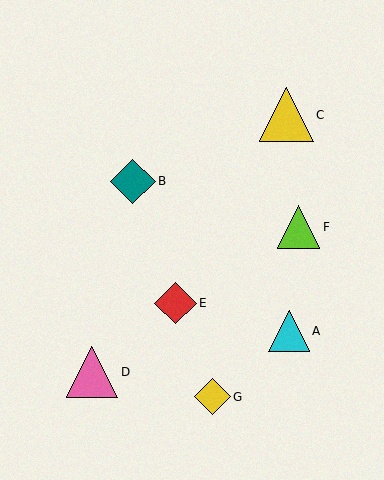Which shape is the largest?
The yellow triangle (labeled C) is the largest.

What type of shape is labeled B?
Shape B is a teal diamond.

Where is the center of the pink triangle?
The center of the pink triangle is at (92, 372).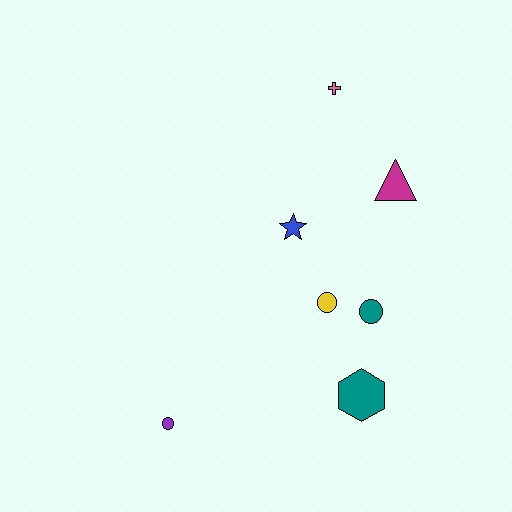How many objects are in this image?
There are 7 objects.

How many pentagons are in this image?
There are no pentagons.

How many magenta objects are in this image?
There is 1 magenta object.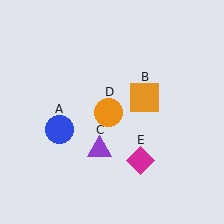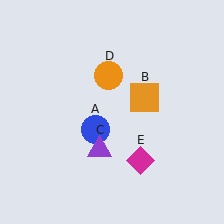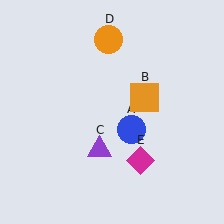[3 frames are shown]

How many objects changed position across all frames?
2 objects changed position: blue circle (object A), orange circle (object D).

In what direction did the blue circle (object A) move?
The blue circle (object A) moved right.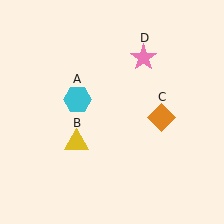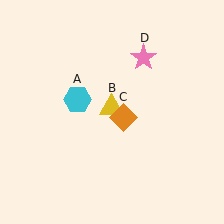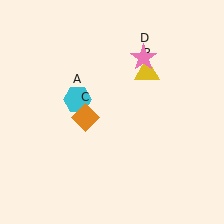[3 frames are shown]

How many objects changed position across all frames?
2 objects changed position: yellow triangle (object B), orange diamond (object C).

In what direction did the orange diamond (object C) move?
The orange diamond (object C) moved left.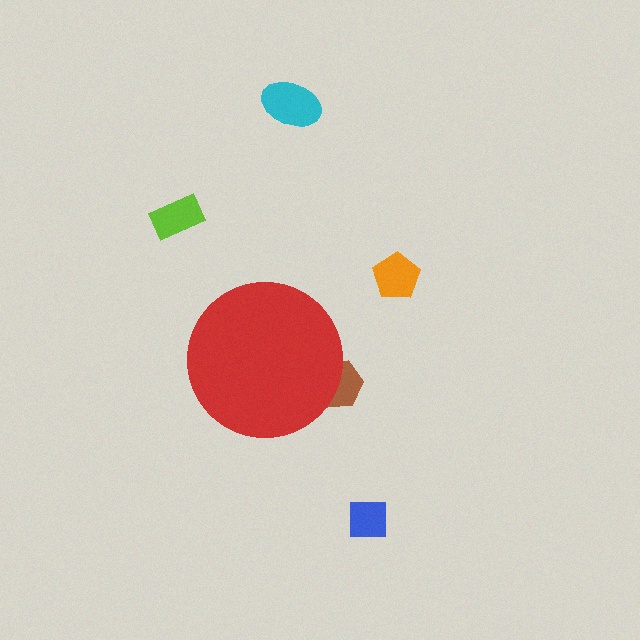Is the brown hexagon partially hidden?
Yes, the brown hexagon is partially hidden behind the red circle.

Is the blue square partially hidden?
No, the blue square is fully visible.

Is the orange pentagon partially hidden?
No, the orange pentagon is fully visible.